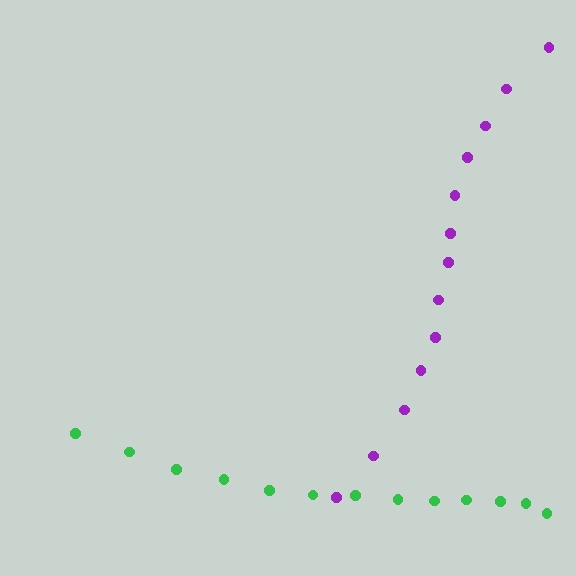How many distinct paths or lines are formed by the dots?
There are 2 distinct paths.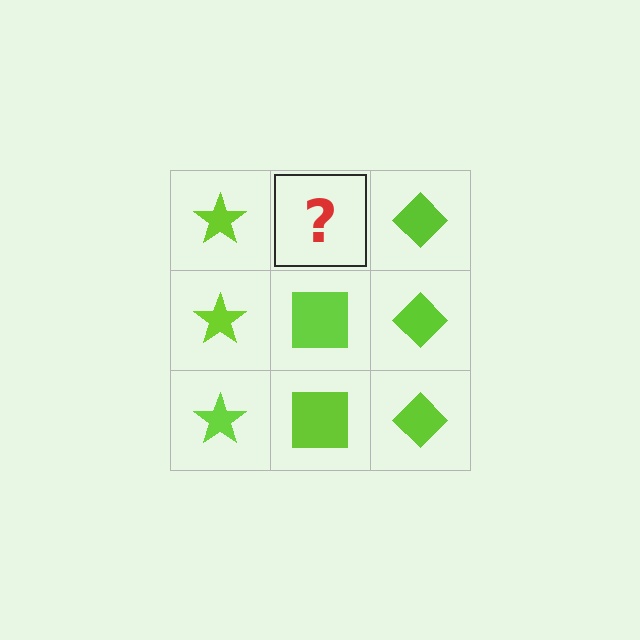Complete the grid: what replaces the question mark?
The question mark should be replaced with a lime square.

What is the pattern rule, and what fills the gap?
The rule is that each column has a consistent shape. The gap should be filled with a lime square.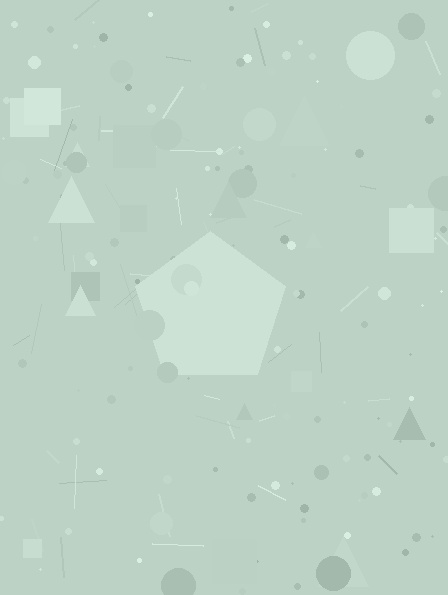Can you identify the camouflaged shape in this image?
The camouflaged shape is a pentagon.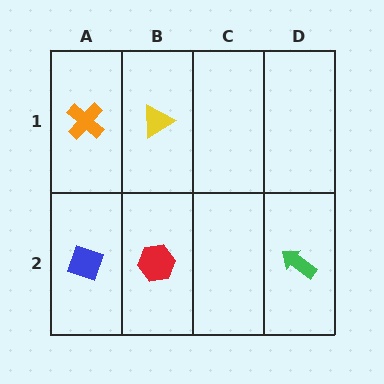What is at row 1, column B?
A yellow triangle.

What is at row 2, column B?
A red hexagon.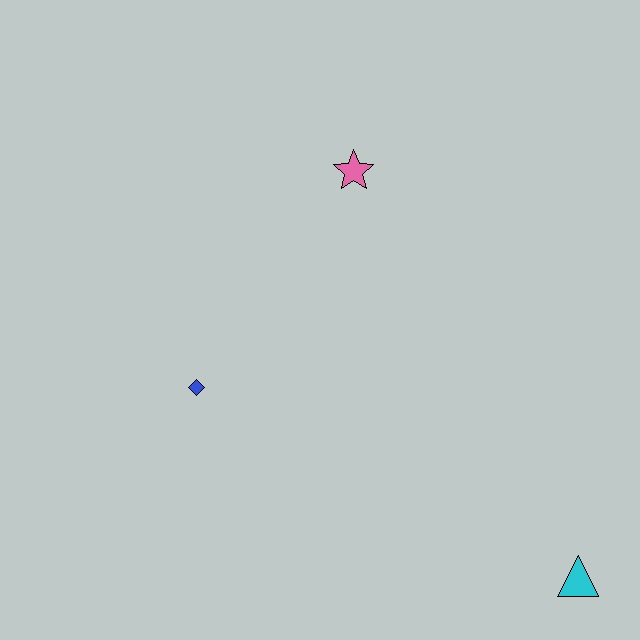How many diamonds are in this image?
There is 1 diamond.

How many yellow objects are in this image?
There are no yellow objects.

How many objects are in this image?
There are 3 objects.